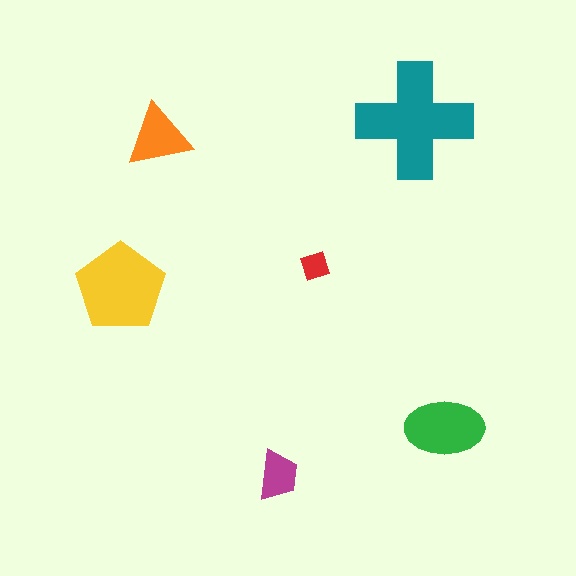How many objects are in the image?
There are 6 objects in the image.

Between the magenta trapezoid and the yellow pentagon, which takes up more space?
The yellow pentagon.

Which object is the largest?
The teal cross.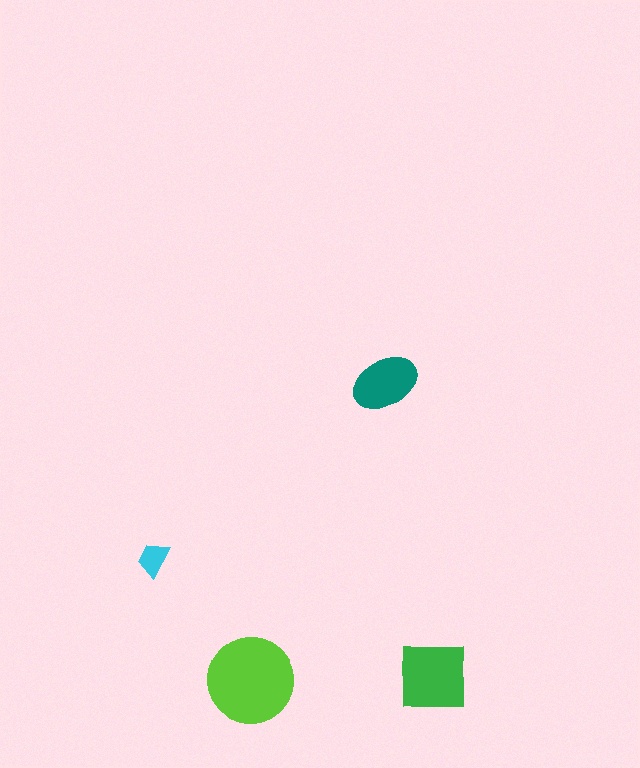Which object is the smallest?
The cyan trapezoid.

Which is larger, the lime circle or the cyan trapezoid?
The lime circle.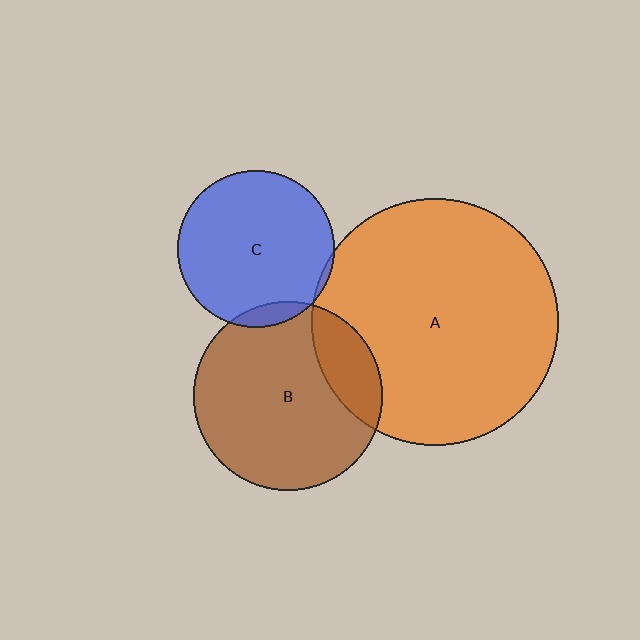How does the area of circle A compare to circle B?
Approximately 1.7 times.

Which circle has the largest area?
Circle A (orange).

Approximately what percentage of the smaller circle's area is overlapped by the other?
Approximately 5%.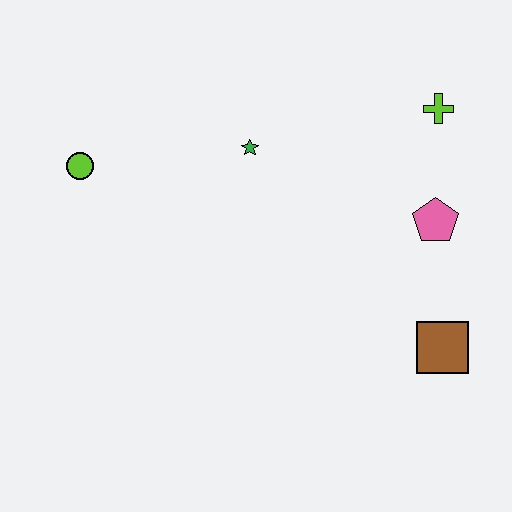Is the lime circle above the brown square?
Yes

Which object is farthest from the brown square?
The lime circle is farthest from the brown square.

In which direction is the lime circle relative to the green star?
The lime circle is to the left of the green star.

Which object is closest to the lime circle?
The green star is closest to the lime circle.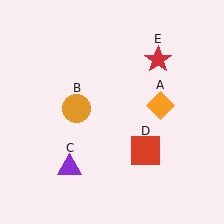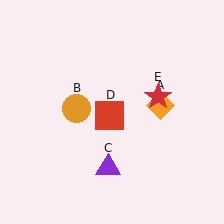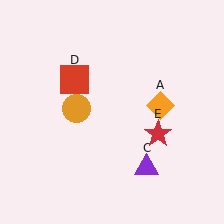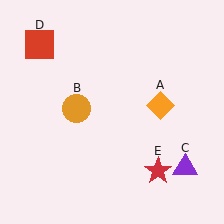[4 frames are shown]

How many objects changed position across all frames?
3 objects changed position: purple triangle (object C), red square (object D), red star (object E).